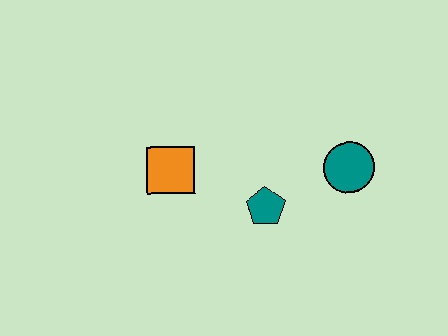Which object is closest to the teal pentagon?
The teal circle is closest to the teal pentagon.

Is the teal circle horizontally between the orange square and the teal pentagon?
No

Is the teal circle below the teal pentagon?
No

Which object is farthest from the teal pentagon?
The orange square is farthest from the teal pentagon.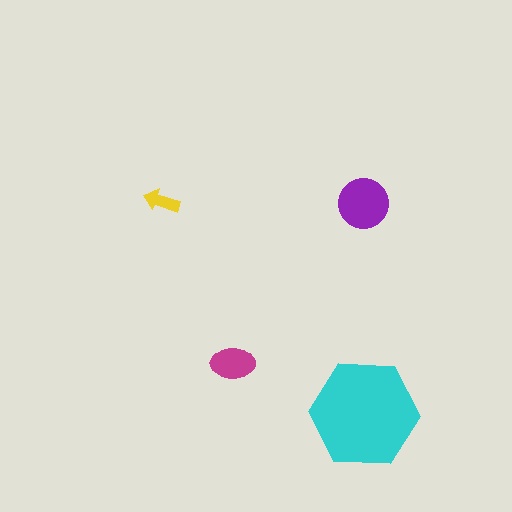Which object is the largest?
The cyan hexagon.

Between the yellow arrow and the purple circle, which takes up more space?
The purple circle.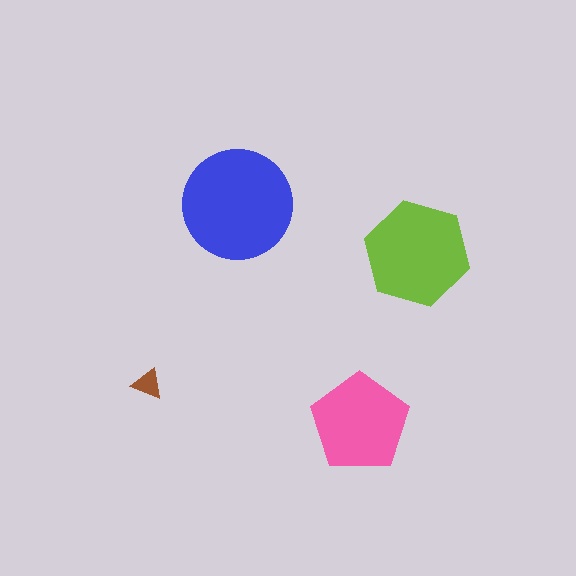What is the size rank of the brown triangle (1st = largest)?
4th.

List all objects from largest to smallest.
The blue circle, the lime hexagon, the pink pentagon, the brown triangle.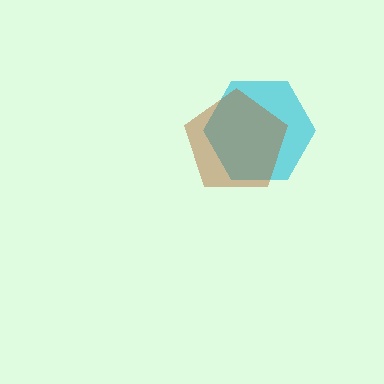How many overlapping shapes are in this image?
There are 2 overlapping shapes in the image.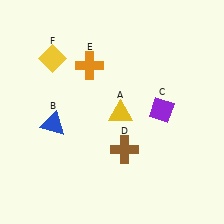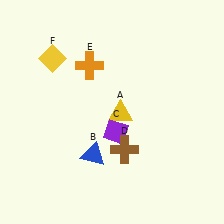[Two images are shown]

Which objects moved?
The objects that moved are: the blue triangle (B), the purple diamond (C).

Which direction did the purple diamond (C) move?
The purple diamond (C) moved left.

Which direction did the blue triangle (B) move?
The blue triangle (B) moved right.